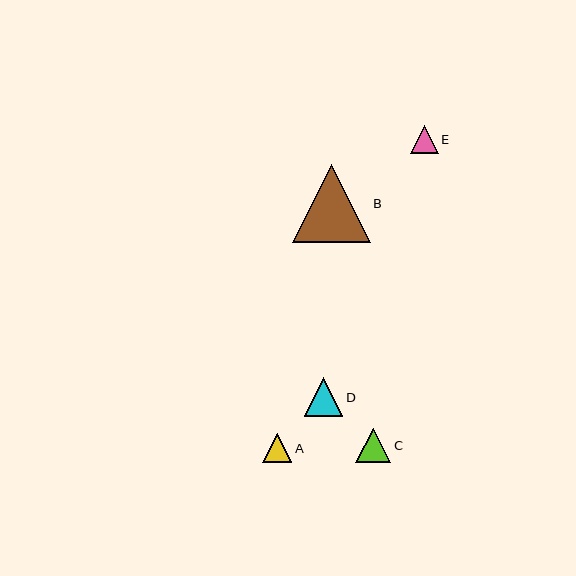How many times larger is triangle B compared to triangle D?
Triangle B is approximately 2.0 times the size of triangle D.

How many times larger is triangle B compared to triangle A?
Triangle B is approximately 2.7 times the size of triangle A.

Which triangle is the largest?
Triangle B is the largest with a size of approximately 77 pixels.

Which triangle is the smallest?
Triangle E is the smallest with a size of approximately 27 pixels.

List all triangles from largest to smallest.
From largest to smallest: B, D, C, A, E.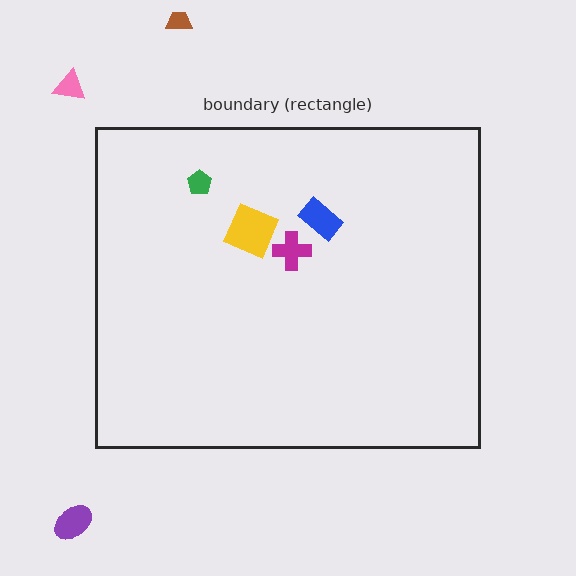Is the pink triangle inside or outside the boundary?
Outside.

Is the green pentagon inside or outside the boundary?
Inside.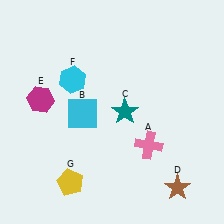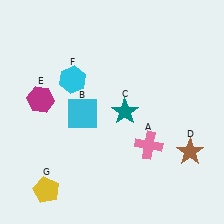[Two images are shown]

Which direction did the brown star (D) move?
The brown star (D) moved up.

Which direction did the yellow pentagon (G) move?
The yellow pentagon (G) moved left.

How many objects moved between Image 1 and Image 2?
2 objects moved between the two images.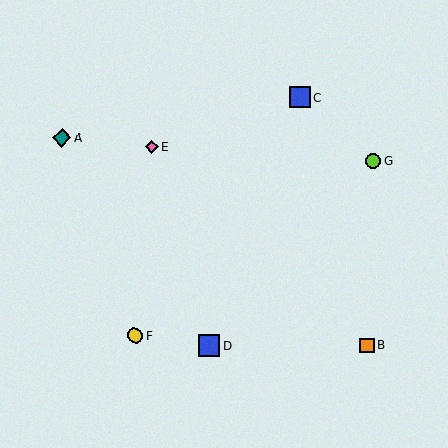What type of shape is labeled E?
Shape E is a pink diamond.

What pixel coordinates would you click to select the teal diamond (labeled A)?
Click at (62, 138) to select the teal diamond A.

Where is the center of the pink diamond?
The center of the pink diamond is at (152, 146).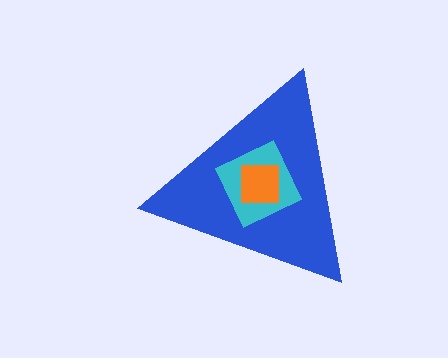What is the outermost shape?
The blue triangle.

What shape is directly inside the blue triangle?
The cyan diamond.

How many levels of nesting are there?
3.